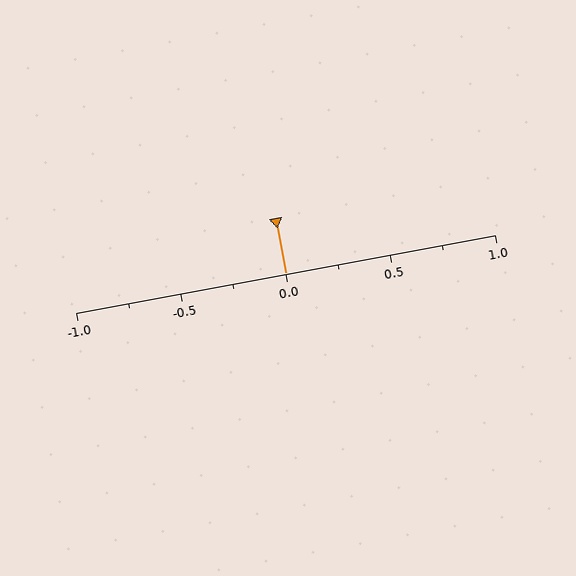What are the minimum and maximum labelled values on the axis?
The axis runs from -1.0 to 1.0.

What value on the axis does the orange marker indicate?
The marker indicates approximately 0.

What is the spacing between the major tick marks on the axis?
The major ticks are spaced 0.5 apart.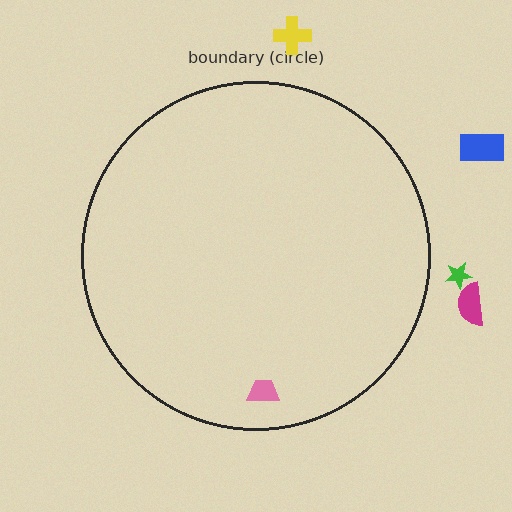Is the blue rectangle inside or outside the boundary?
Outside.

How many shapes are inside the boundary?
1 inside, 4 outside.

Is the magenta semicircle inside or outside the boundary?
Outside.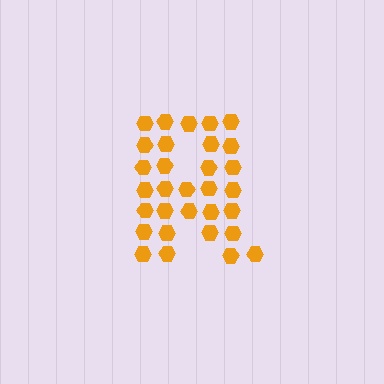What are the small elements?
The small elements are hexagons.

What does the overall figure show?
The overall figure shows the letter R.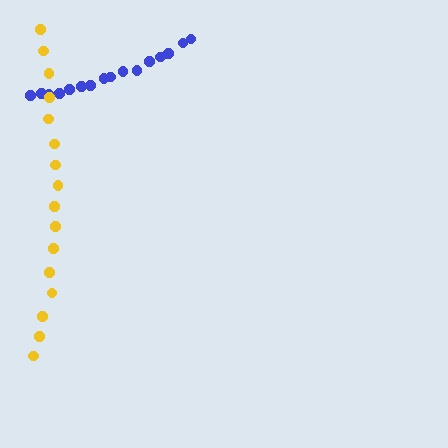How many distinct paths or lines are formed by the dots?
There are 2 distinct paths.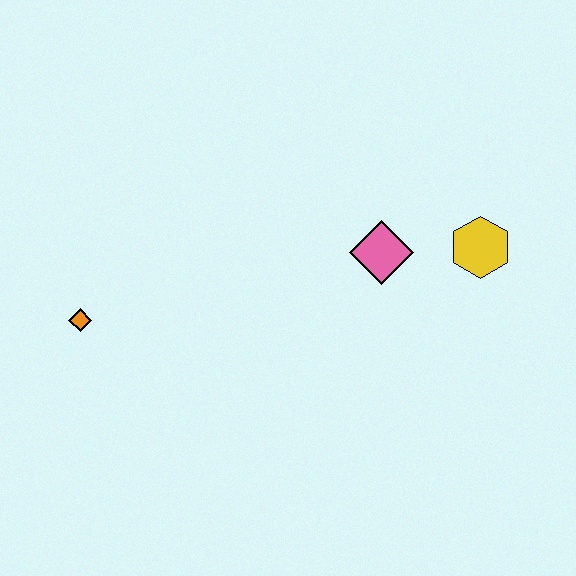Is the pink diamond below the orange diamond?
No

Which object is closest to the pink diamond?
The yellow hexagon is closest to the pink diamond.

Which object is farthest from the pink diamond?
The orange diamond is farthest from the pink diamond.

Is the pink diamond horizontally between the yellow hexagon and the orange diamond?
Yes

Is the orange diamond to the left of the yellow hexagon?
Yes